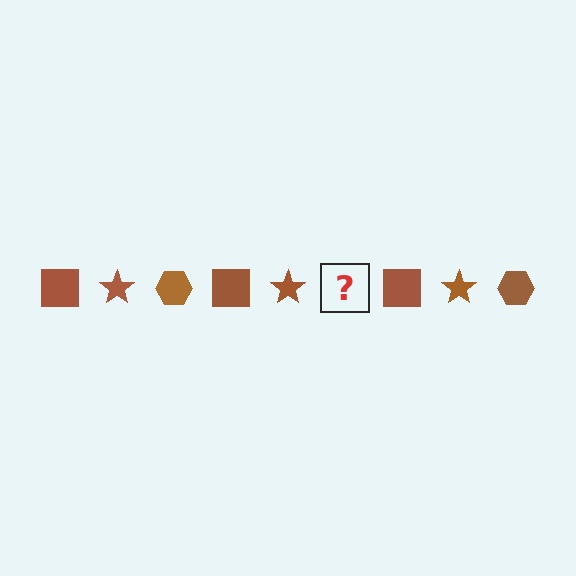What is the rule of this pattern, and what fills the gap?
The rule is that the pattern cycles through square, star, hexagon shapes in brown. The gap should be filled with a brown hexagon.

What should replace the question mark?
The question mark should be replaced with a brown hexagon.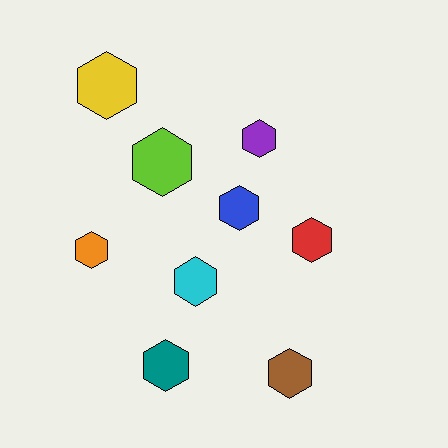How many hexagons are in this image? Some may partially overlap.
There are 9 hexagons.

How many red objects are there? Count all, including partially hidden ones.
There is 1 red object.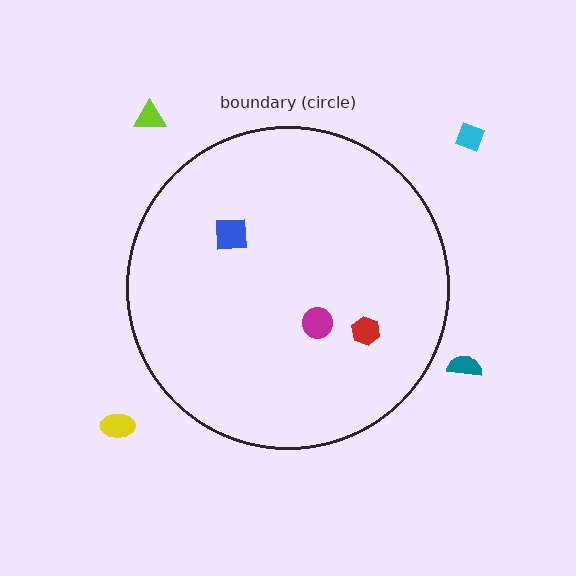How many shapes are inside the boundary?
3 inside, 4 outside.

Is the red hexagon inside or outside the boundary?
Inside.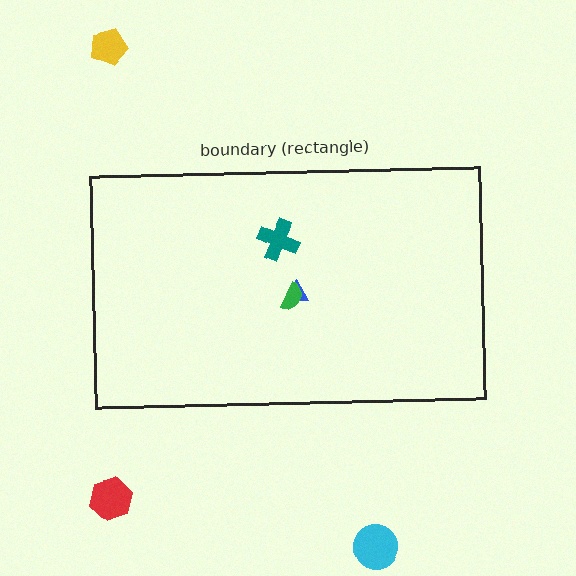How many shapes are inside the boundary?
3 inside, 3 outside.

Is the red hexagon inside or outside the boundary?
Outside.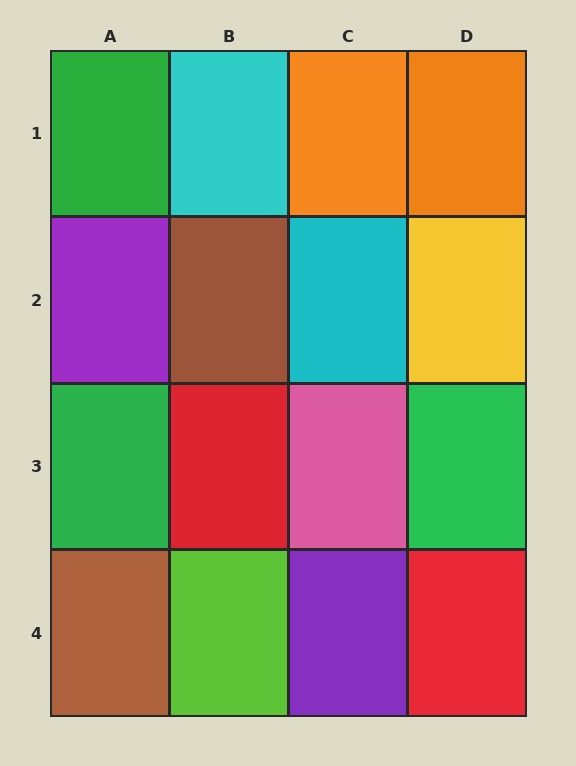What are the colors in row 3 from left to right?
Green, red, pink, green.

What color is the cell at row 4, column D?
Red.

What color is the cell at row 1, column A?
Green.